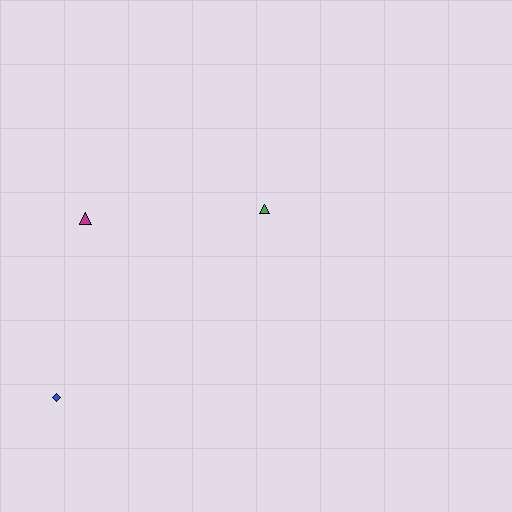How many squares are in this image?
There are no squares.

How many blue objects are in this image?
There is 1 blue object.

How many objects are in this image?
There are 3 objects.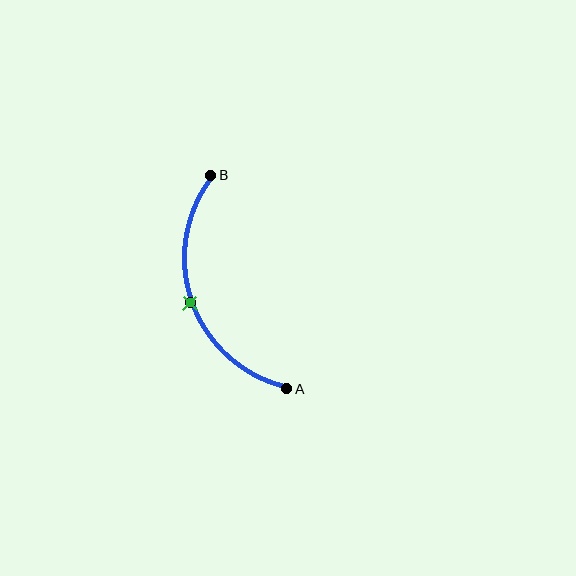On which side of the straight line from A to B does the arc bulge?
The arc bulges to the left of the straight line connecting A and B.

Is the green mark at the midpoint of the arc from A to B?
Yes. The green mark lies on the arc at equal arc-length from both A and B — it is the arc midpoint.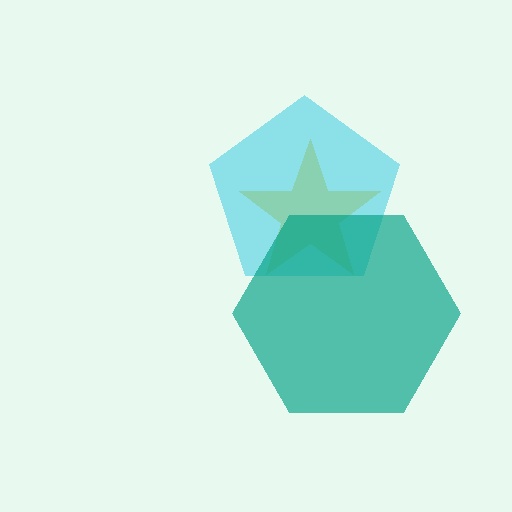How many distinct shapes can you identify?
There are 3 distinct shapes: a yellow star, a cyan pentagon, a teal hexagon.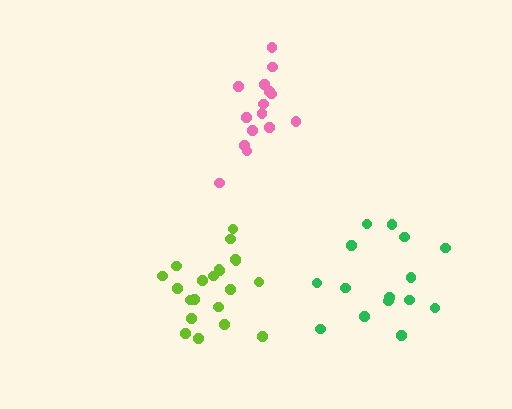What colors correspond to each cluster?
The clusters are colored: lime, green, pink.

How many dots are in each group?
Group 1: 21 dots, Group 2: 15 dots, Group 3: 15 dots (51 total).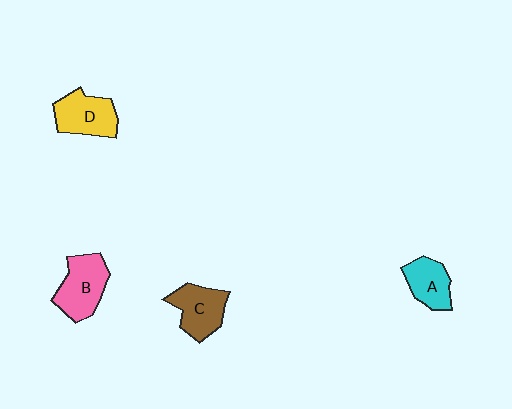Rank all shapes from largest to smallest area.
From largest to smallest: B (pink), D (yellow), C (brown), A (cyan).